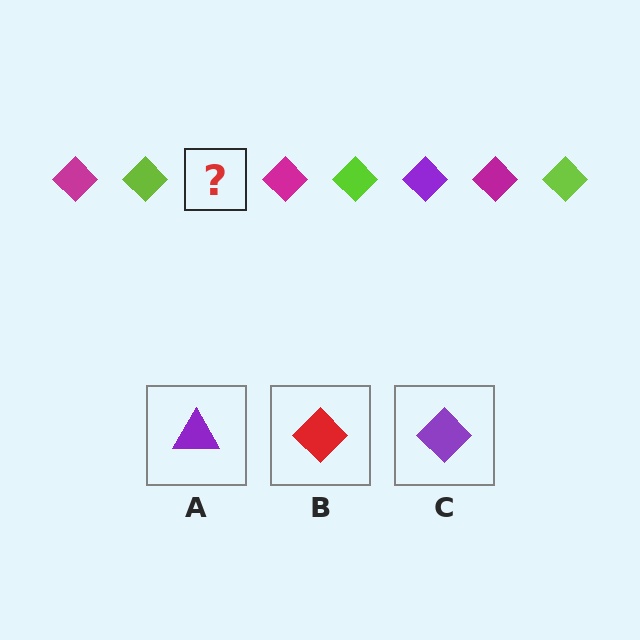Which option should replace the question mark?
Option C.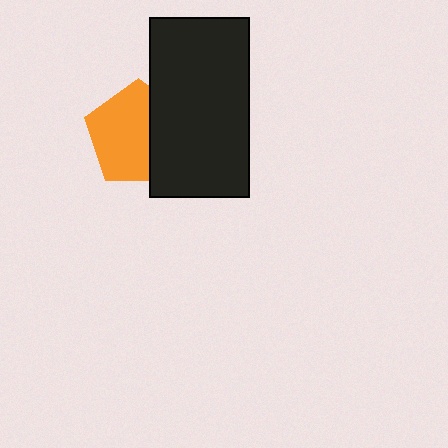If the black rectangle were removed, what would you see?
You would see the complete orange pentagon.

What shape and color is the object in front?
The object in front is a black rectangle.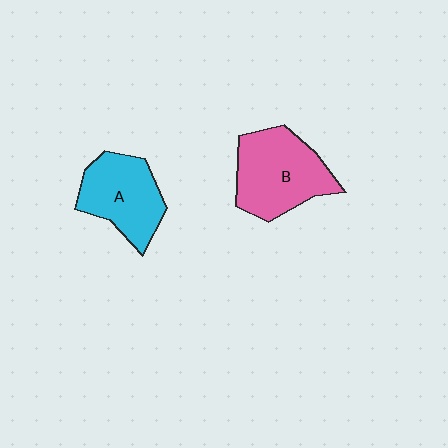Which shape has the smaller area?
Shape A (cyan).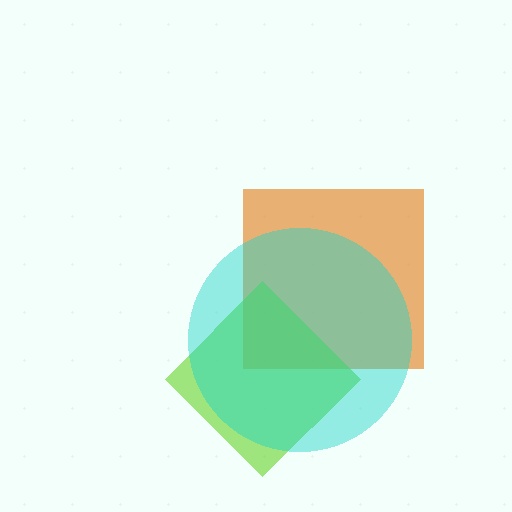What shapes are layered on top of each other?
The layered shapes are: an orange square, a lime diamond, a cyan circle.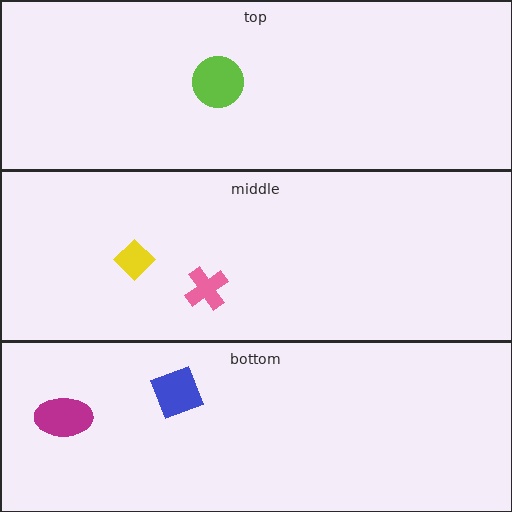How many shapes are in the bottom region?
2.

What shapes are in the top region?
The lime circle.